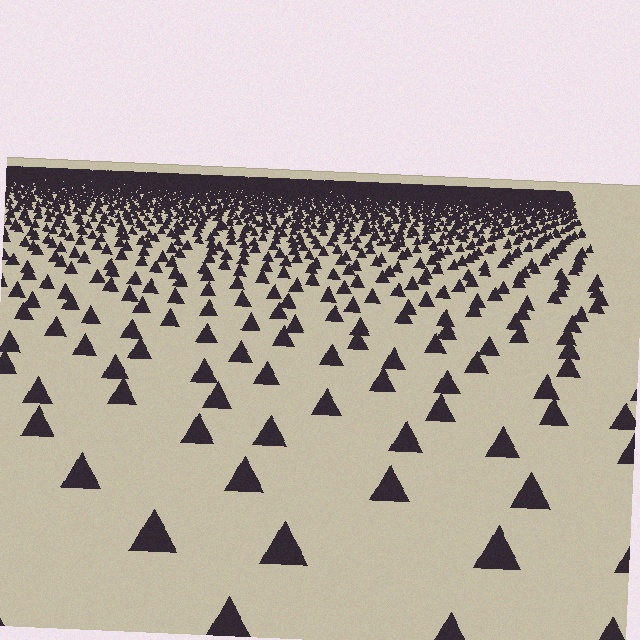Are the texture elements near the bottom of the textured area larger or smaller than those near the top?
Larger. Near the bottom, elements are closer to the viewer and appear at a bigger on-screen size.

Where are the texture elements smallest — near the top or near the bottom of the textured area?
Near the top.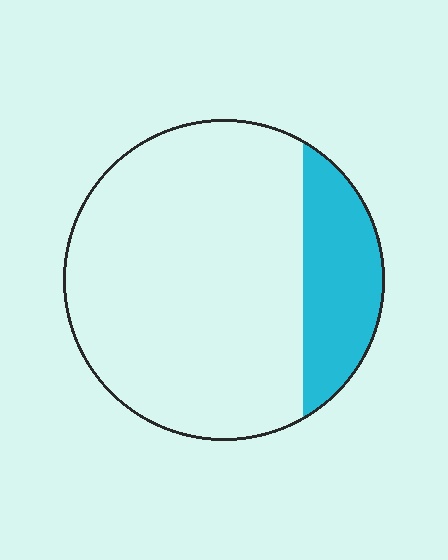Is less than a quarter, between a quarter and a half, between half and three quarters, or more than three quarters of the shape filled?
Less than a quarter.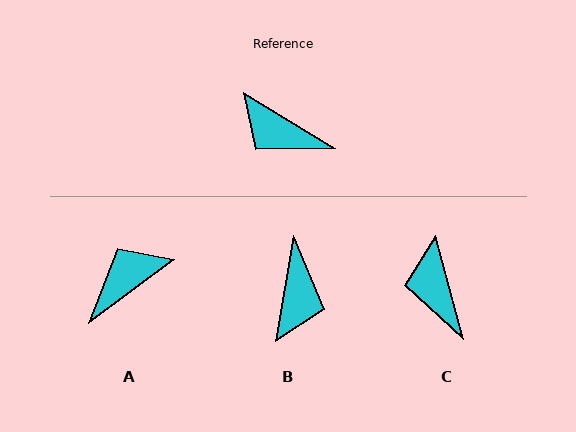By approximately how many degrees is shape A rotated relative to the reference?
Approximately 112 degrees clockwise.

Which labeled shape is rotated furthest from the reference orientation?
A, about 112 degrees away.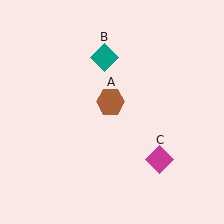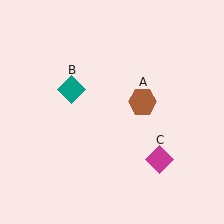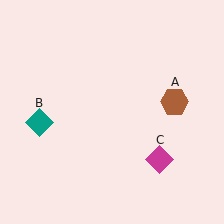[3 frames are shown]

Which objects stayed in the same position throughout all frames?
Magenta diamond (object C) remained stationary.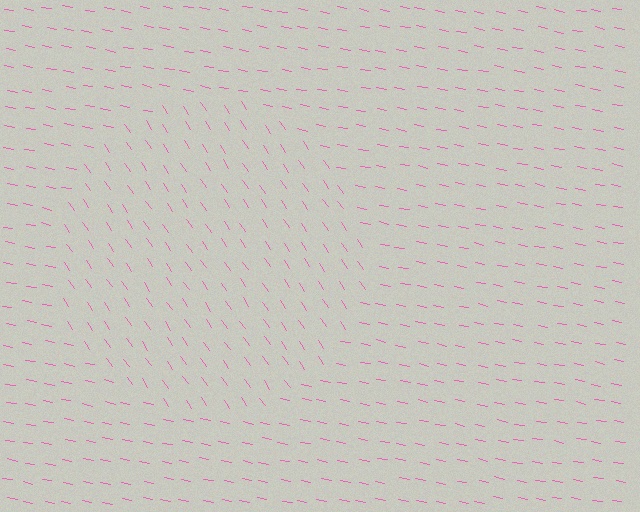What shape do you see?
I see a circle.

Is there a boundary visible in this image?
Yes, there is a texture boundary formed by a change in line orientation.